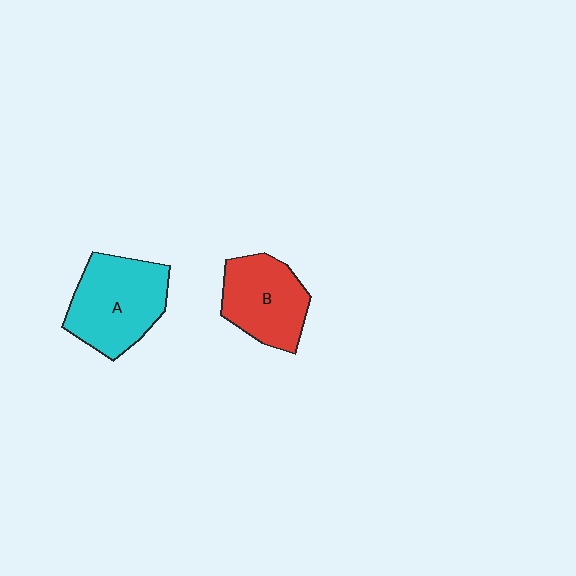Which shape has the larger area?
Shape A (cyan).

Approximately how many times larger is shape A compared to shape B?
Approximately 1.2 times.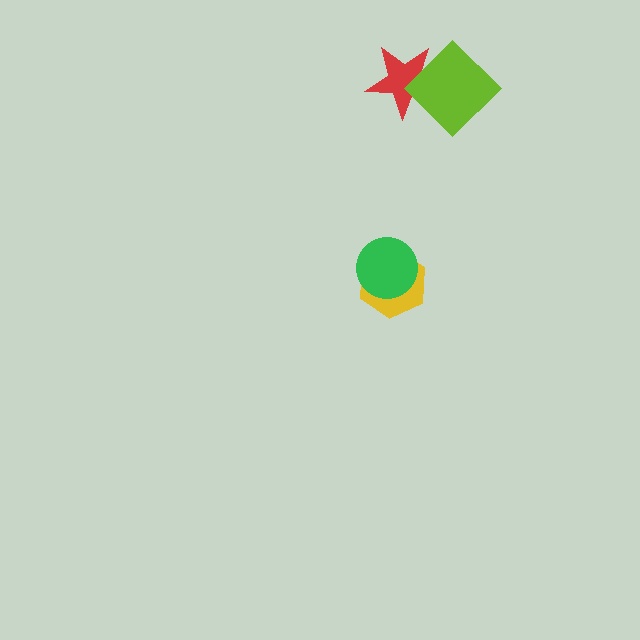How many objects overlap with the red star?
1 object overlaps with the red star.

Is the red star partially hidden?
Yes, it is partially covered by another shape.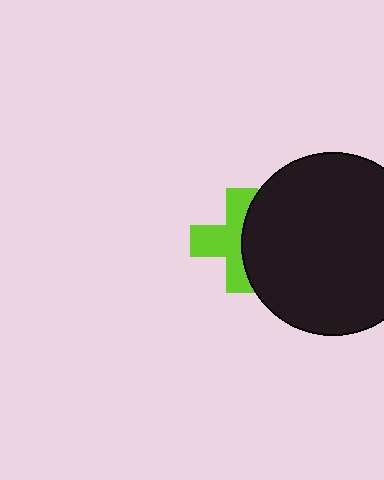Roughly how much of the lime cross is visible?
About half of it is visible (roughly 59%).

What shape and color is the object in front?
The object in front is a black circle.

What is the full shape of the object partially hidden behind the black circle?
The partially hidden object is a lime cross.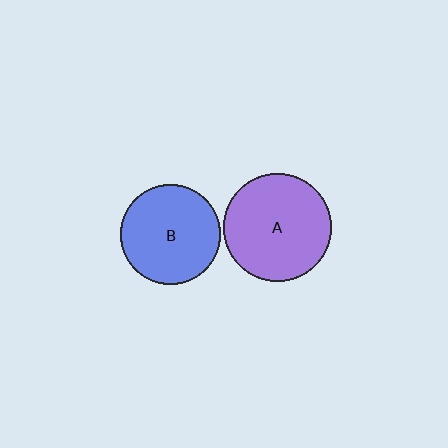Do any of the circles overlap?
No, none of the circles overlap.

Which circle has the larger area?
Circle A (purple).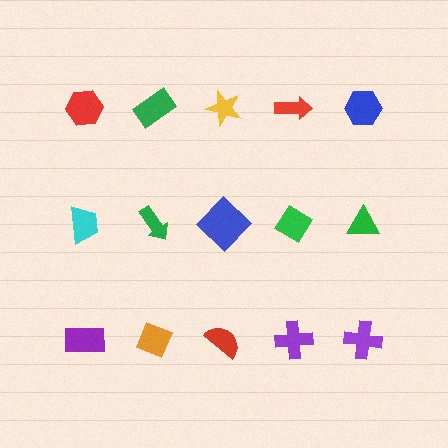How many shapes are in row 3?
5 shapes.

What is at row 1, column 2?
A green rectangle.